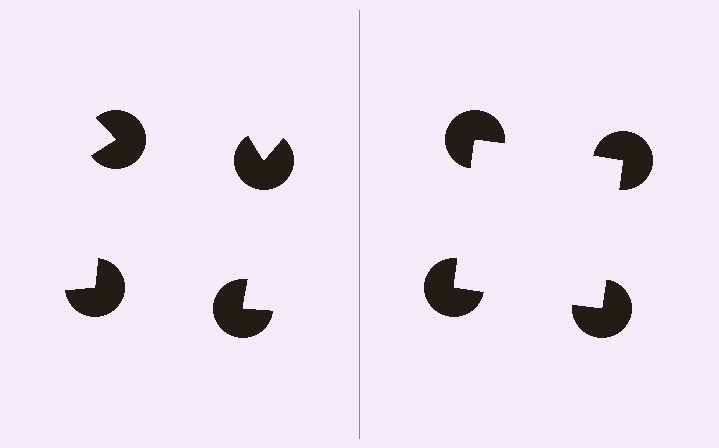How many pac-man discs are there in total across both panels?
8 — 4 on each side.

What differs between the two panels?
The pac-man discs are positioned identically on both sides; only the wedge orientations differ. On the right they align to a square; on the left they are misaligned.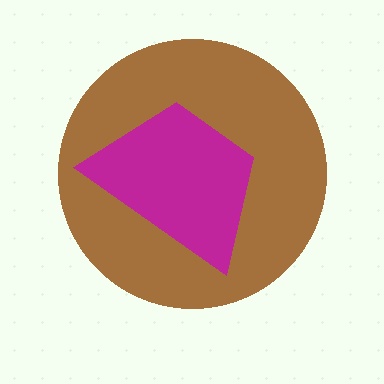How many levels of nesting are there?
2.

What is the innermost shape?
The magenta trapezoid.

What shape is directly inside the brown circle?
The magenta trapezoid.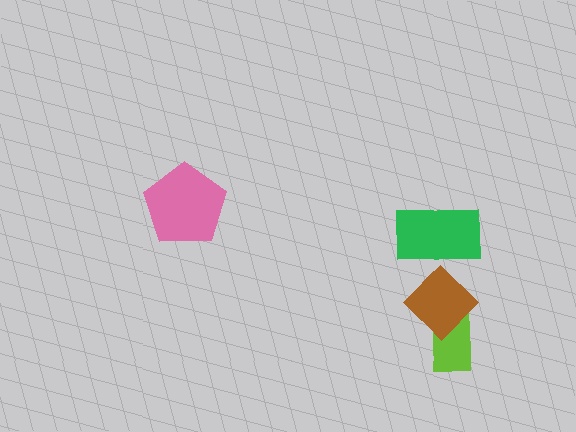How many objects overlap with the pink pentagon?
0 objects overlap with the pink pentagon.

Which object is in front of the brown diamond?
The green rectangle is in front of the brown diamond.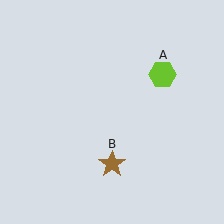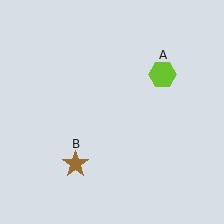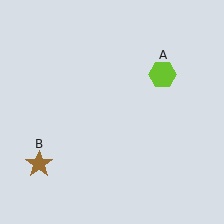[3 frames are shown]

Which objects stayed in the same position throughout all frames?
Lime hexagon (object A) remained stationary.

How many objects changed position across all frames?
1 object changed position: brown star (object B).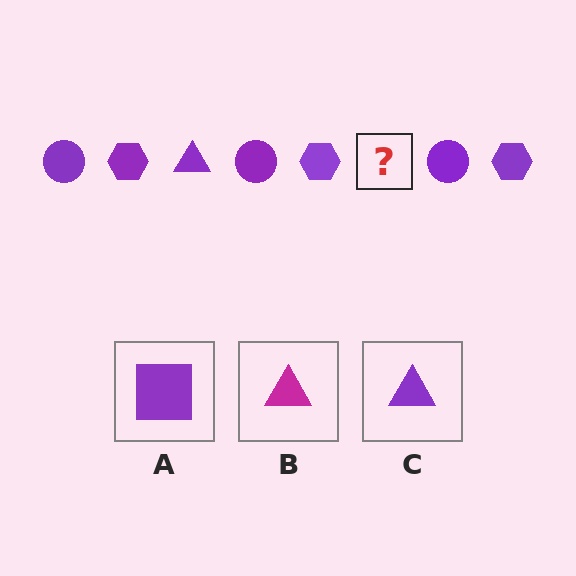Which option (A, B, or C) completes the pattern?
C.